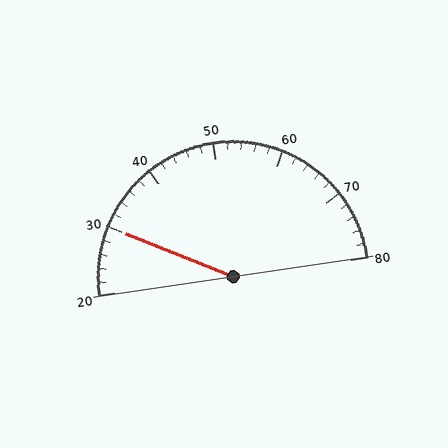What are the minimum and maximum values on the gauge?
The gauge ranges from 20 to 80.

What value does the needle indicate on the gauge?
The needle indicates approximately 30.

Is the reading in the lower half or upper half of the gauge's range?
The reading is in the lower half of the range (20 to 80).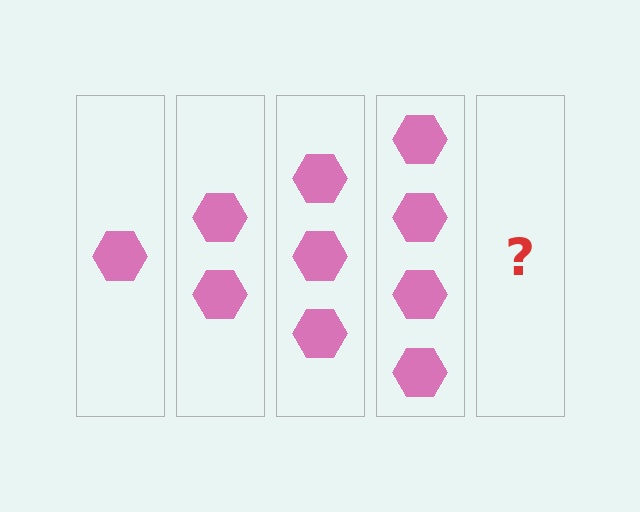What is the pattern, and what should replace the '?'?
The pattern is that each step adds one more hexagon. The '?' should be 5 hexagons.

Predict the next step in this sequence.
The next step is 5 hexagons.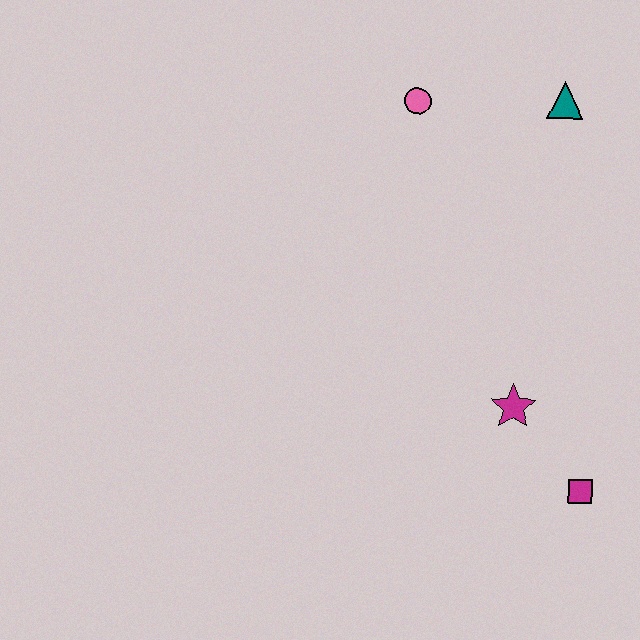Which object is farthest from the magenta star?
The pink circle is farthest from the magenta star.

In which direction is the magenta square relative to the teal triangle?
The magenta square is below the teal triangle.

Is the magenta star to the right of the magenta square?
No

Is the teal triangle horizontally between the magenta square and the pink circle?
Yes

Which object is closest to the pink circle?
The teal triangle is closest to the pink circle.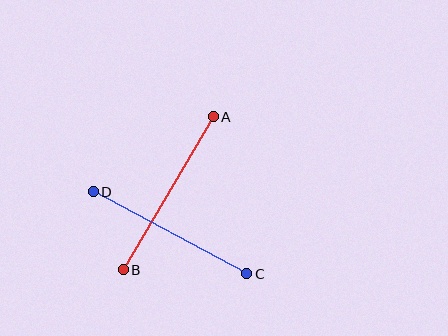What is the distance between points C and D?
The distance is approximately 174 pixels.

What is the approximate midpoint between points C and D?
The midpoint is at approximately (170, 233) pixels.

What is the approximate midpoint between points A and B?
The midpoint is at approximately (168, 193) pixels.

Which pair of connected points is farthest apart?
Points A and B are farthest apart.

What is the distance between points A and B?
The distance is approximately 178 pixels.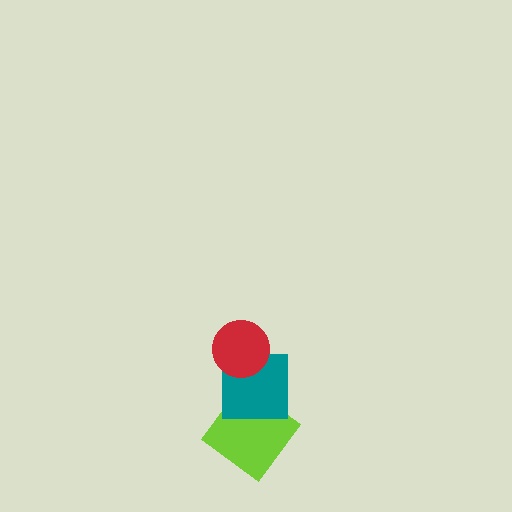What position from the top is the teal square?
The teal square is 2nd from the top.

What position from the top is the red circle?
The red circle is 1st from the top.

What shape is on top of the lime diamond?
The teal square is on top of the lime diamond.